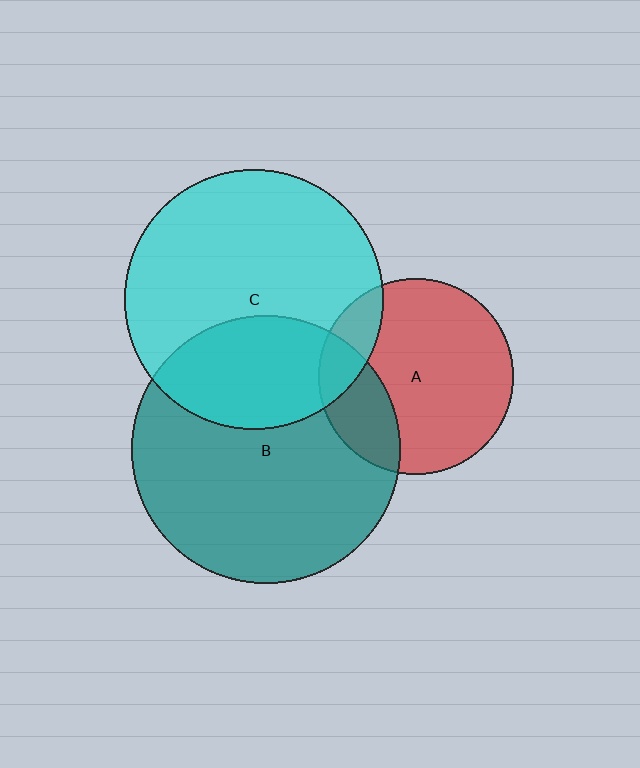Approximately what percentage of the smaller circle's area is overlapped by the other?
Approximately 25%.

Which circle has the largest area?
Circle B (teal).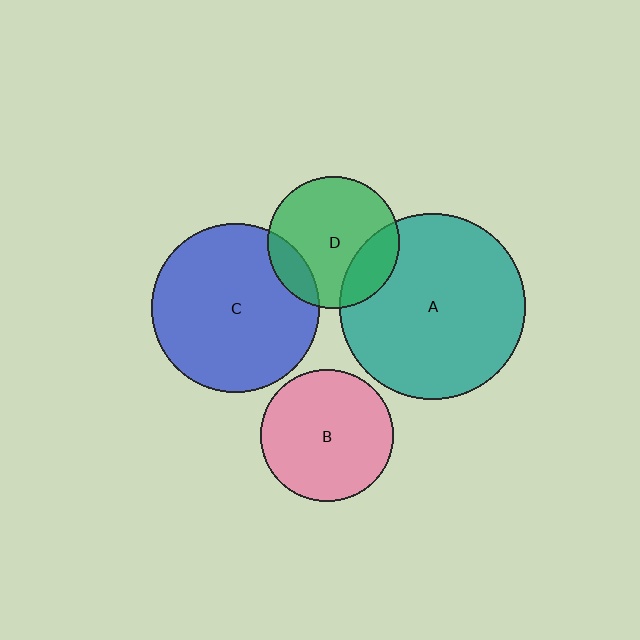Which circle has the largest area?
Circle A (teal).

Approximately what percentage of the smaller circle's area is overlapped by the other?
Approximately 15%.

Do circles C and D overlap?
Yes.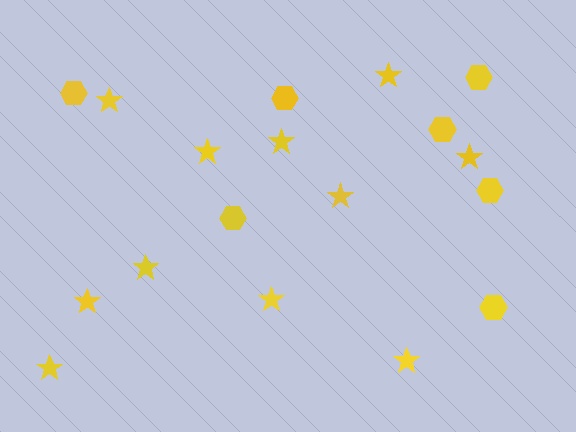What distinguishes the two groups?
There are 2 groups: one group of hexagons (7) and one group of stars (11).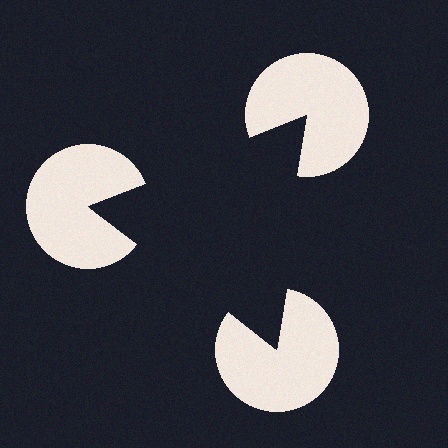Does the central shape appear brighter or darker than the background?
It typically appears slightly darker than the background, even though no actual brightness change is drawn.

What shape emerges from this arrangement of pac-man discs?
An illusory triangle — its edges are inferred from the aligned wedge cuts in the pac-man discs, not physically drawn.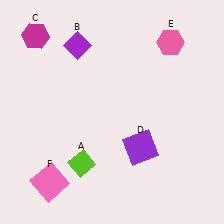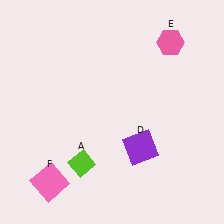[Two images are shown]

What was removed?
The magenta hexagon (C), the purple diamond (B) were removed in Image 2.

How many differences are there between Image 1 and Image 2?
There are 2 differences between the two images.